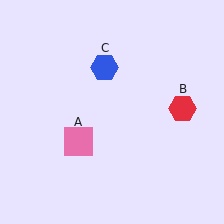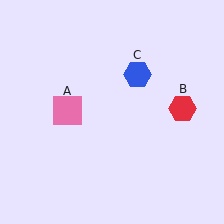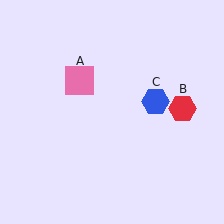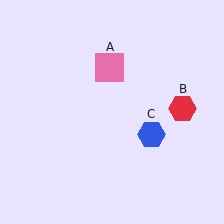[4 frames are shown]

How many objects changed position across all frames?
2 objects changed position: pink square (object A), blue hexagon (object C).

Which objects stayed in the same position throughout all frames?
Red hexagon (object B) remained stationary.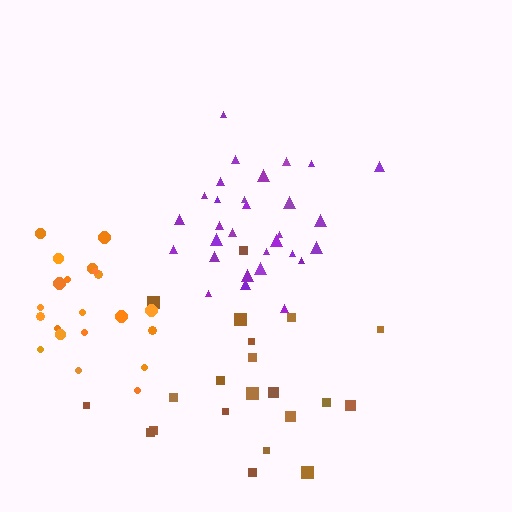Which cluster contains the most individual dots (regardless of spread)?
Purple (31).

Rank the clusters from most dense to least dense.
purple, orange, brown.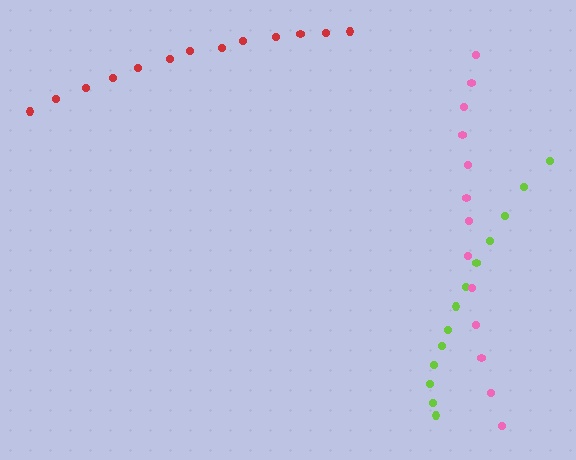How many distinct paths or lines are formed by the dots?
There are 3 distinct paths.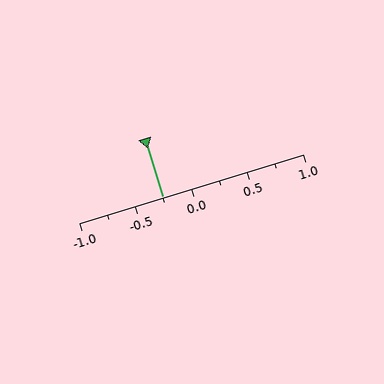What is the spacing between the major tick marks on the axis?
The major ticks are spaced 0.5 apart.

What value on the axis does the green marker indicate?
The marker indicates approximately -0.25.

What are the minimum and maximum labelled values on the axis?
The axis runs from -1.0 to 1.0.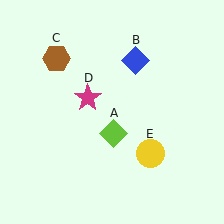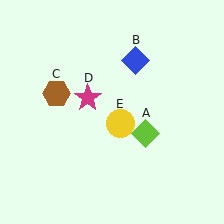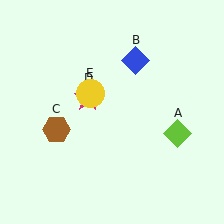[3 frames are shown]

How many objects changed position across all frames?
3 objects changed position: lime diamond (object A), brown hexagon (object C), yellow circle (object E).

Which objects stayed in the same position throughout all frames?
Blue diamond (object B) and magenta star (object D) remained stationary.